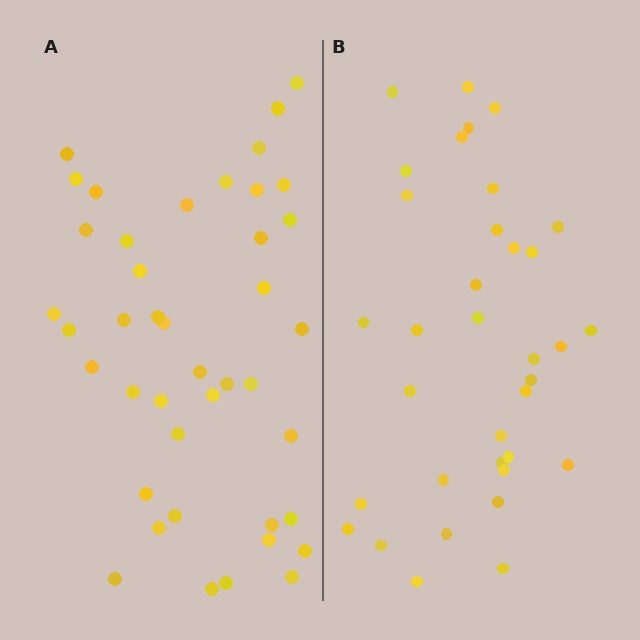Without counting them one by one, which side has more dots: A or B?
Region A (the left region) has more dots.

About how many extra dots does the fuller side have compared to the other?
Region A has roughly 8 or so more dots than region B.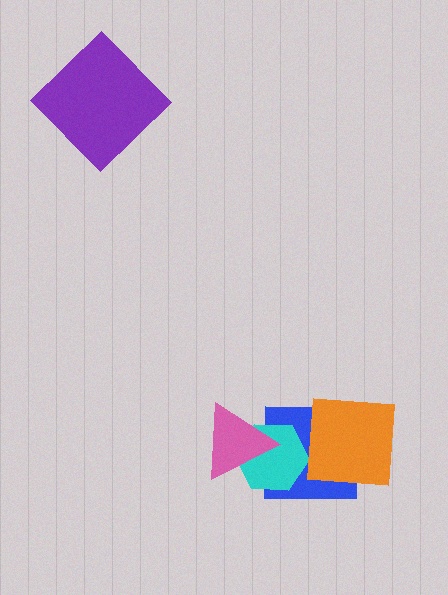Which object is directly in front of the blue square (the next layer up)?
The cyan hexagon is directly in front of the blue square.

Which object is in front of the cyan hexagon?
The pink triangle is in front of the cyan hexagon.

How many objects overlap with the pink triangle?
2 objects overlap with the pink triangle.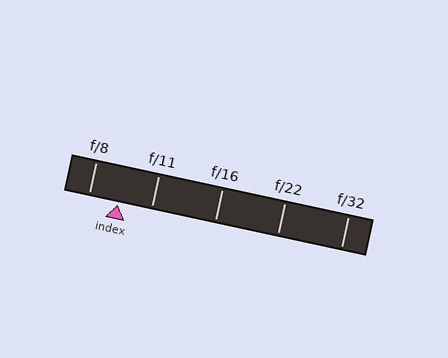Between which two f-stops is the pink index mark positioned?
The index mark is between f/8 and f/11.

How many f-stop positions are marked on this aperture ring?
There are 5 f-stop positions marked.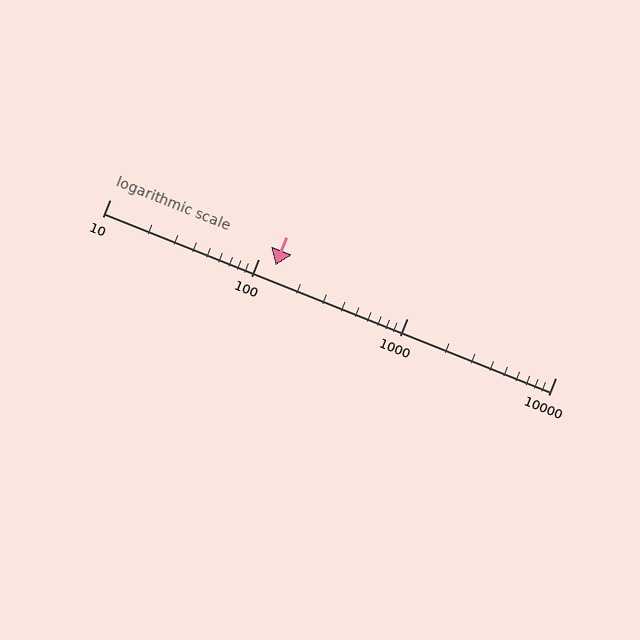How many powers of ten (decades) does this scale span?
The scale spans 3 decades, from 10 to 10000.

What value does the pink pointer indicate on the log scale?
The pointer indicates approximately 130.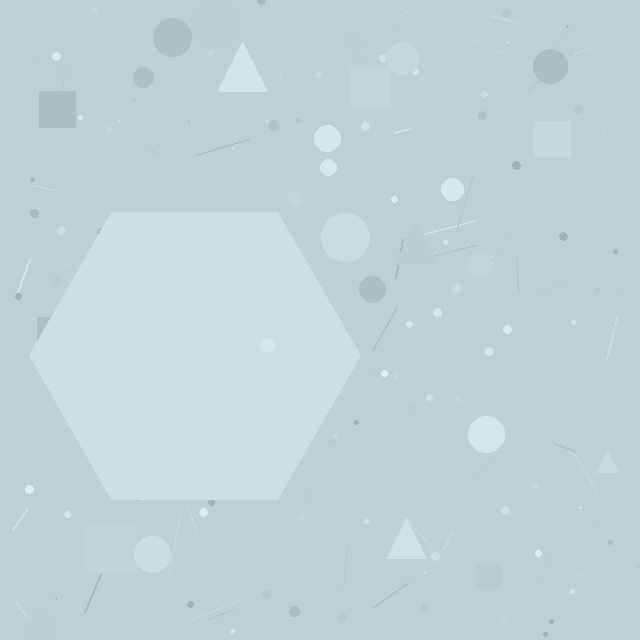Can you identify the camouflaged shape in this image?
The camouflaged shape is a hexagon.